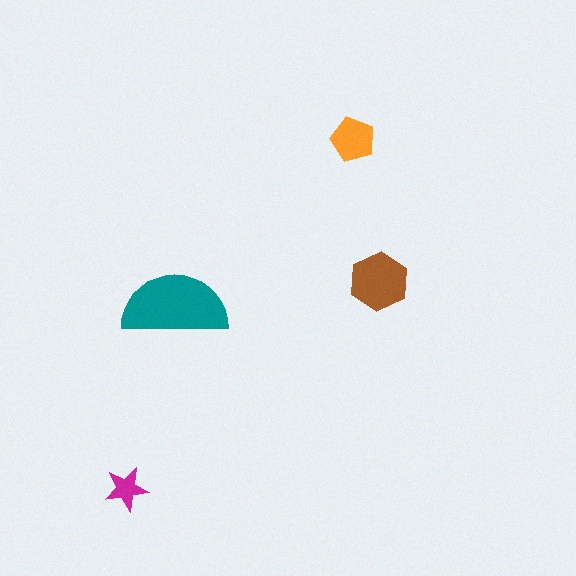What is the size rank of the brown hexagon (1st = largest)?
2nd.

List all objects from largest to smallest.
The teal semicircle, the brown hexagon, the orange pentagon, the magenta star.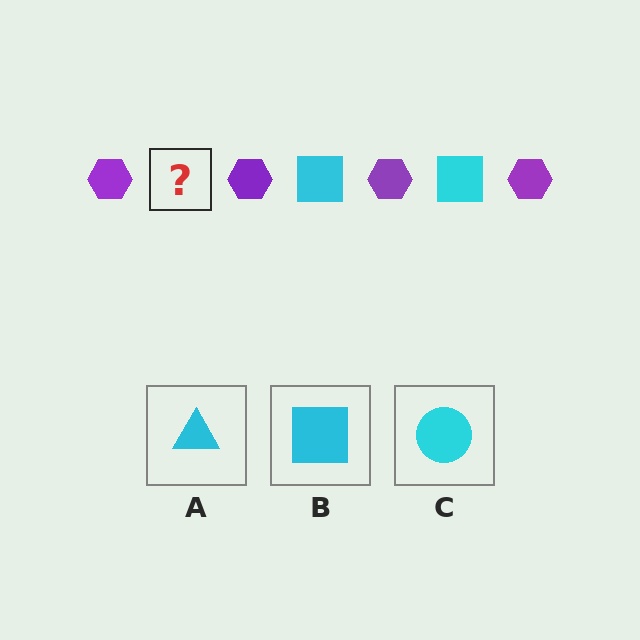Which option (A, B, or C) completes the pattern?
B.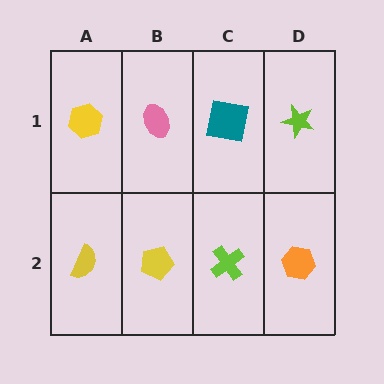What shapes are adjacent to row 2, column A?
A yellow hexagon (row 1, column A), a yellow pentagon (row 2, column B).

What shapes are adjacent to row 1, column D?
An orange hexagon (row 2, column D), a teal square (row 1, column C).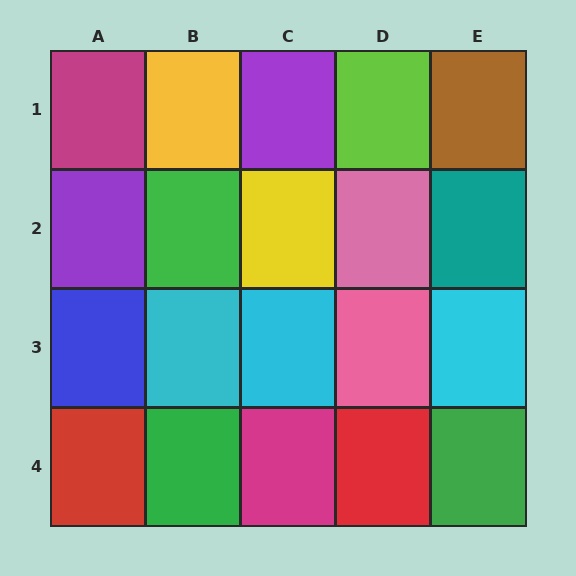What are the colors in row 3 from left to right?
Blue, cyan, cyan, pink, cyan.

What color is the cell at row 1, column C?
Purple.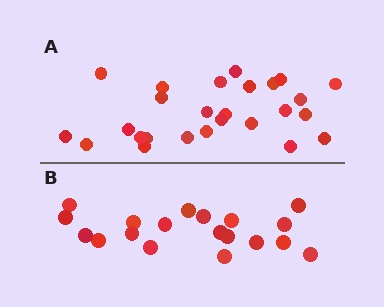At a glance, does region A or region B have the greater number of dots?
Region A (the top region) has more dots.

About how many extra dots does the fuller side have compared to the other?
Region A has roughly 8 or so more dots than region B.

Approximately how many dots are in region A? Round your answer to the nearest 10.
About 30 dots. (The exact count is 26, which rounds to 30.)